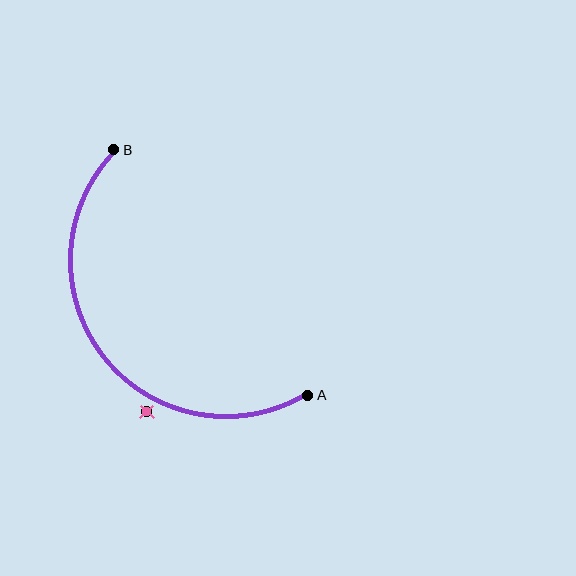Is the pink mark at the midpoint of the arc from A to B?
No — the pink mark does not lie on the arc at all. It sits slightly outside the curve.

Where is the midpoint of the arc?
The arc midpoint is the point on the curve farthest from the straight line joining A and B. It sits below and to the left of that line.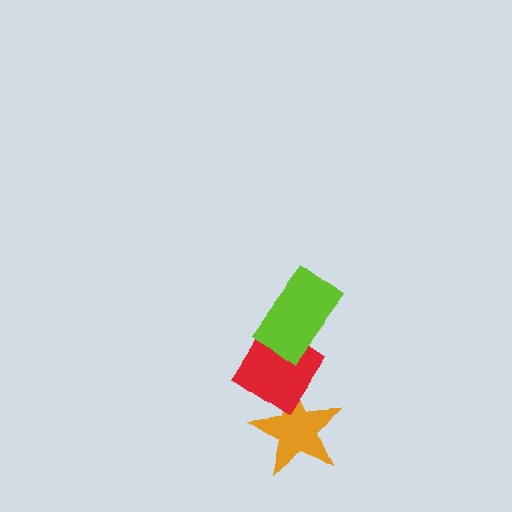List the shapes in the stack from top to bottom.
From top to bottom: the lime rectangle, the red diamond, the orange star.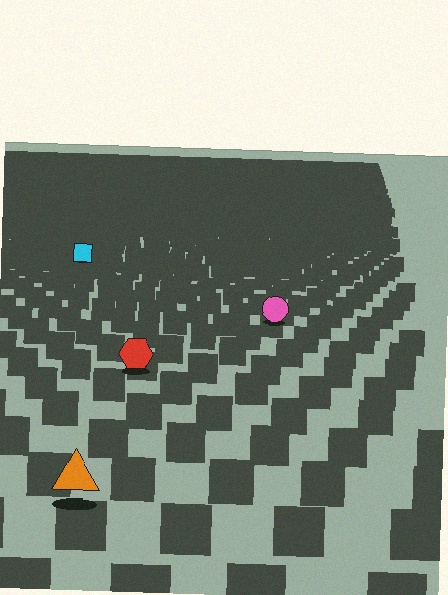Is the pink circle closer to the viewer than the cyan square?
Yes. The pink circle is closer — you can tell from the texture gradient: the ground texture is coarser near it.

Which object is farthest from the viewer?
The cyan square is farthest from the viewer. It appears smaller and the ground texture around it is denser.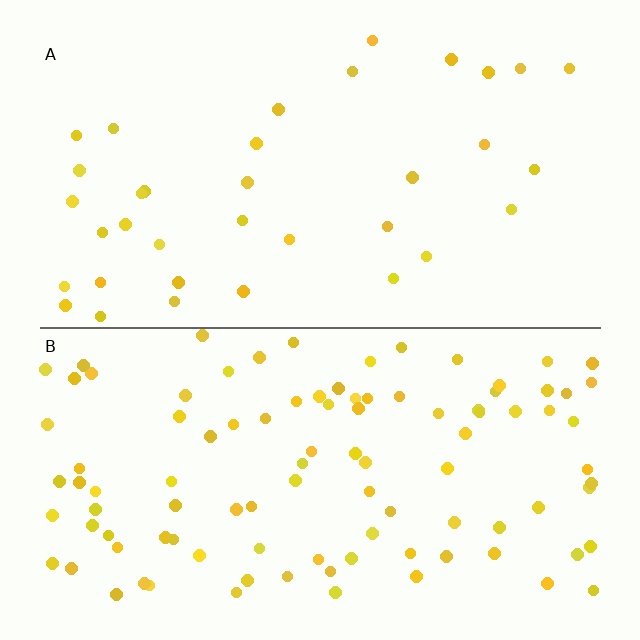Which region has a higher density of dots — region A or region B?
B (the bottom).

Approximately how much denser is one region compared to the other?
Approximately 2.8× — region B over region A.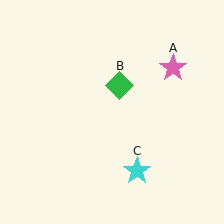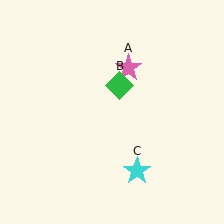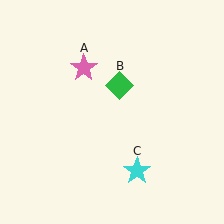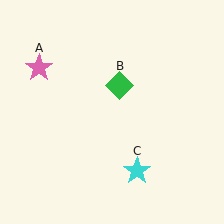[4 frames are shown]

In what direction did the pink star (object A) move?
The pink star (object A) moved left.